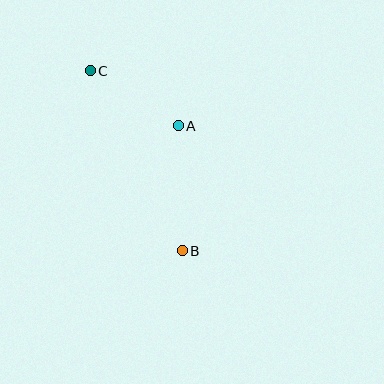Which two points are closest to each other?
Points A and C are closest to each other.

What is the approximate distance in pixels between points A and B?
The distance between A and B is approximately 125 pixels.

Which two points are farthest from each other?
Points B and C are farthest from each other.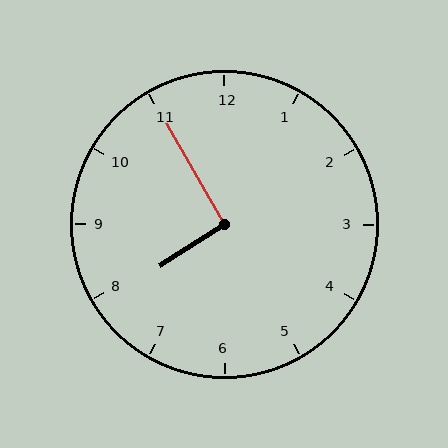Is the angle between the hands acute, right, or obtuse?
It is right.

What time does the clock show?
7:55.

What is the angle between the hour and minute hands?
Approximately 92 degrees.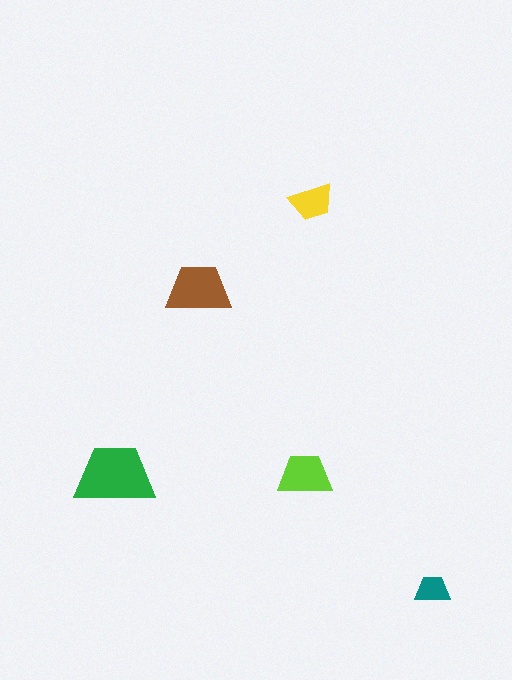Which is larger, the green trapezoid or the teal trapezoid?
The green one.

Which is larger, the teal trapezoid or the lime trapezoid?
The lime one.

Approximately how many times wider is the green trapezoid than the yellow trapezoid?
About 2 times wider.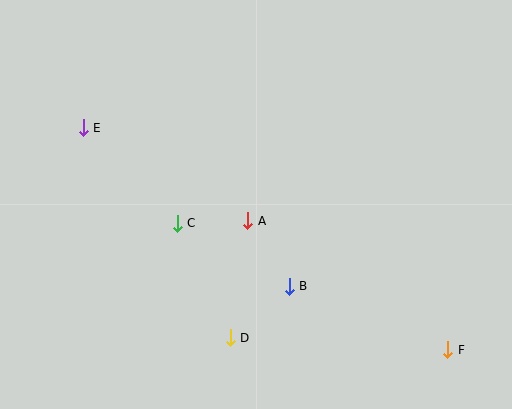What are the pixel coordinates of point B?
Point B is at (289, 286).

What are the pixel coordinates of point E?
Point E is at (83, 128).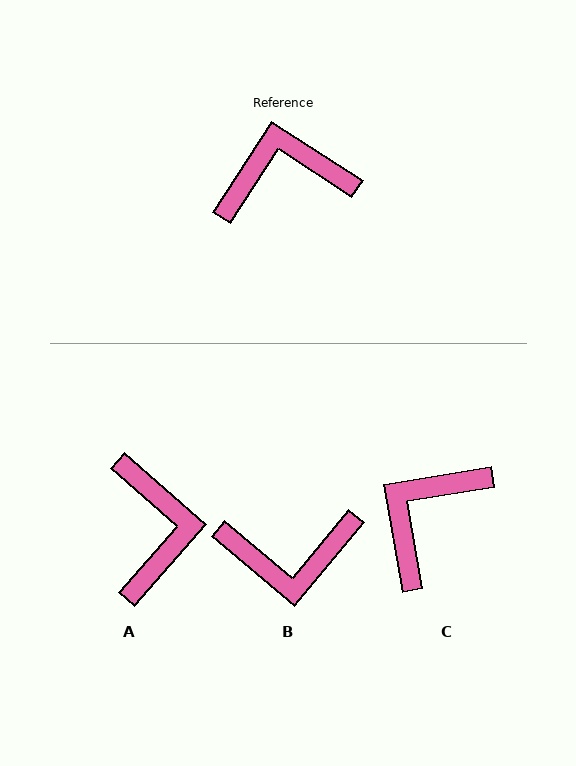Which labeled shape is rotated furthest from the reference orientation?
B, about 173 degrees away.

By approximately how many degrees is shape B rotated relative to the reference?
Approximately 173 degrees counter-clockwise.